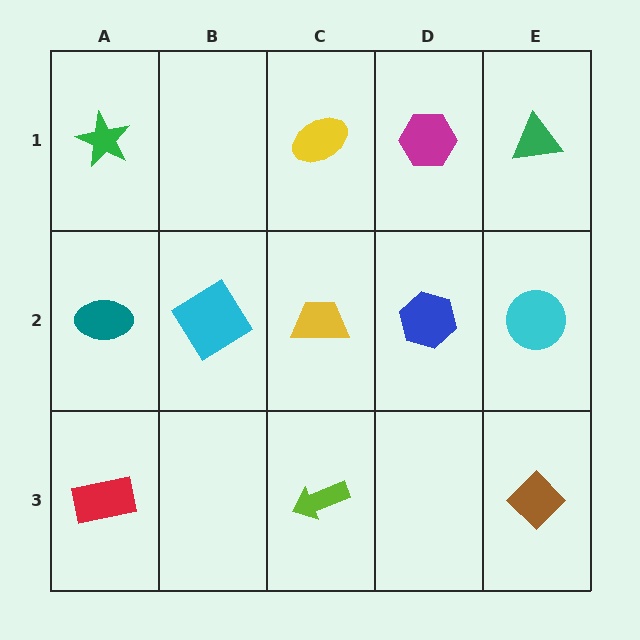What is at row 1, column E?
A green triangle.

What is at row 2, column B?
A cyan diamond.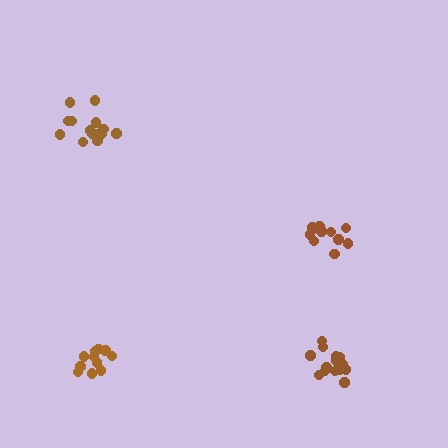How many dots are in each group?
Group 1: 12 dots, Group 2: 15 dots, Group 3: 11 dots, Group 4: 14 dots (52 total).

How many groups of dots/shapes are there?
There are 4 groups.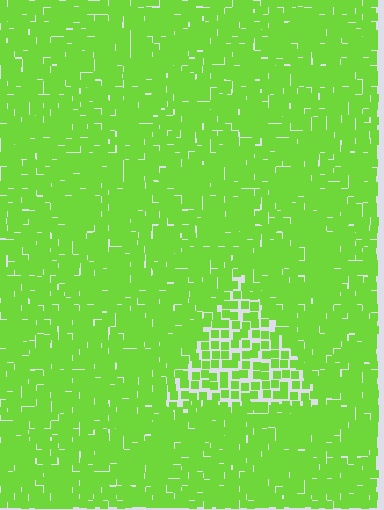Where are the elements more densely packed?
The elements are more densely packed outside the triangle boundary.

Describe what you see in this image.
The image contains small lime elements arranged at two different densities. A triangle-shaped region is visible where the elements are less densely packed than the surrounding area.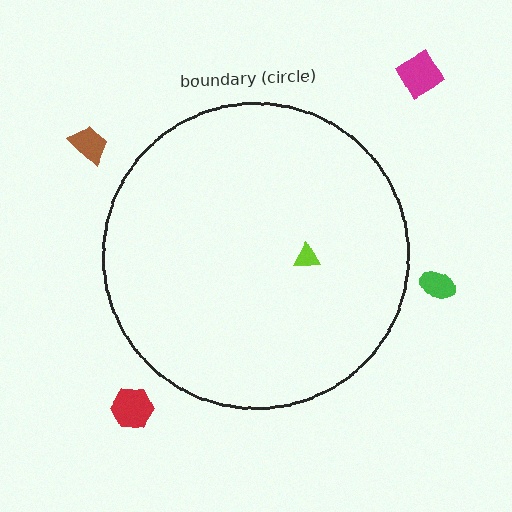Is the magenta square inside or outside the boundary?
Outside.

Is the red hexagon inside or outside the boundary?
Outside.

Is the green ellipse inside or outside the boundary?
Outside.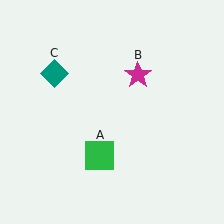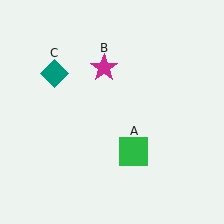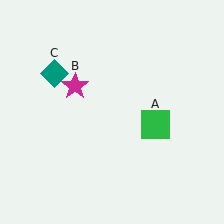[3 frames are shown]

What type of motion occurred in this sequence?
The green square (object A), magenta star (object B) rotated counterclockwise around the center of the scene.